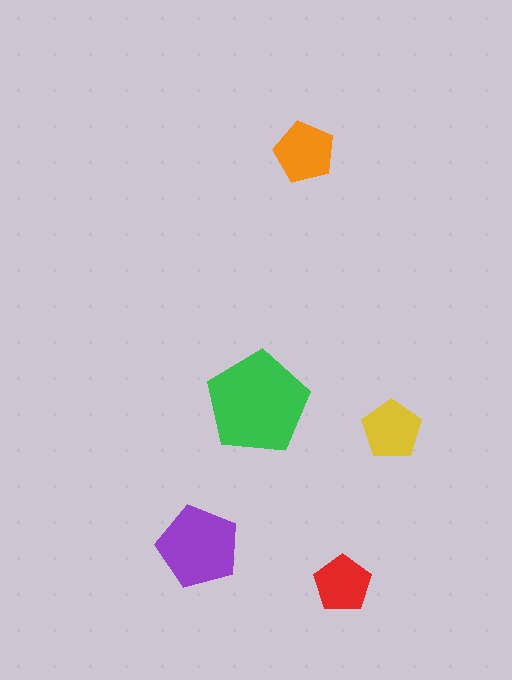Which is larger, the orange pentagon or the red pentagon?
The orange one.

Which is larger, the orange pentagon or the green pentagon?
The green one.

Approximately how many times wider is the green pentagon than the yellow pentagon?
About 1.5 times wider.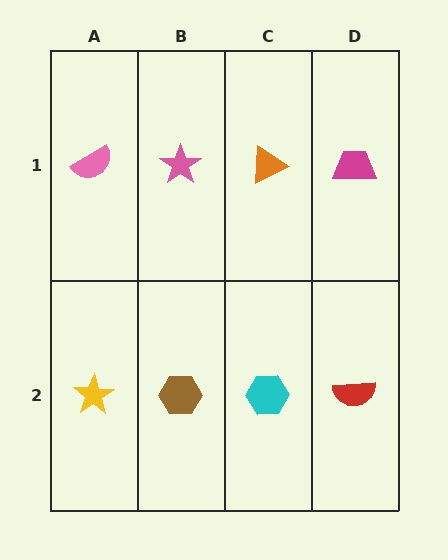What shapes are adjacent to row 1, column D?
A red semicircle (row 2, column D), an orange triangle (row 1, column C).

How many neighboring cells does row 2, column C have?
3.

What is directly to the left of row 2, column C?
A brown hexagon.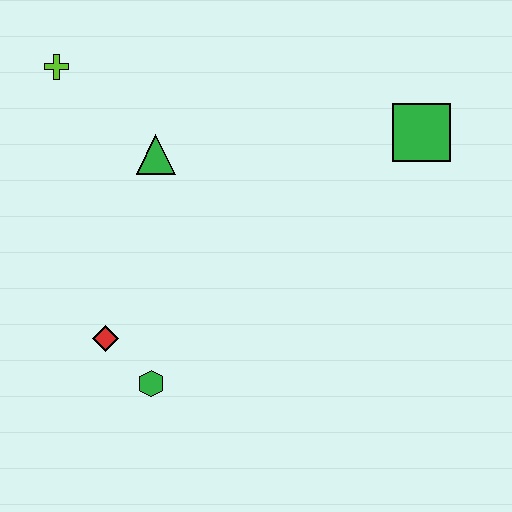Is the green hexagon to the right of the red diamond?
Yes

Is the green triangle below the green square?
Yes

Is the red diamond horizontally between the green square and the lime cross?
Yes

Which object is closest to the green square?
The green triangle is closest to the green square.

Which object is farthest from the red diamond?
The green square is farthest from the red diamond.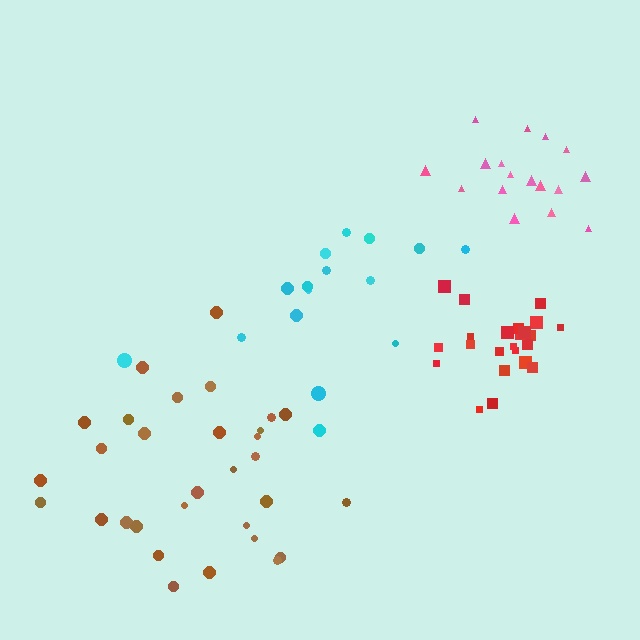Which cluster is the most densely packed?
Red.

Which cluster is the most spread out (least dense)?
Cyan.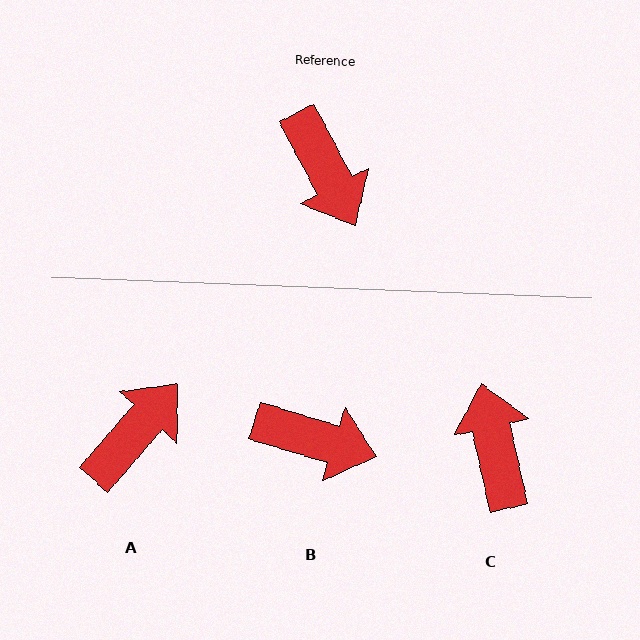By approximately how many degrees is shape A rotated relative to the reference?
Approximately 111 degrees counter-clockwise.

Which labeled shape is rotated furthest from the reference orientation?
C, about 165 degrees away.